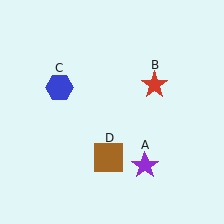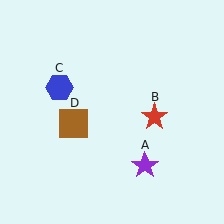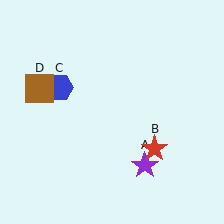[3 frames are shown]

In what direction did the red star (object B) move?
The red star (object B) moved down.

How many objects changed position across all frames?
2 objects changed position: red star (object B), brown square (object D).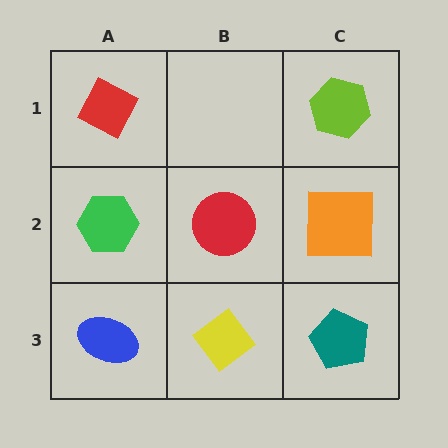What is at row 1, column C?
A lime hexagon.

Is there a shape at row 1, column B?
No, that cell is empty.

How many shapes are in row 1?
2 shapes.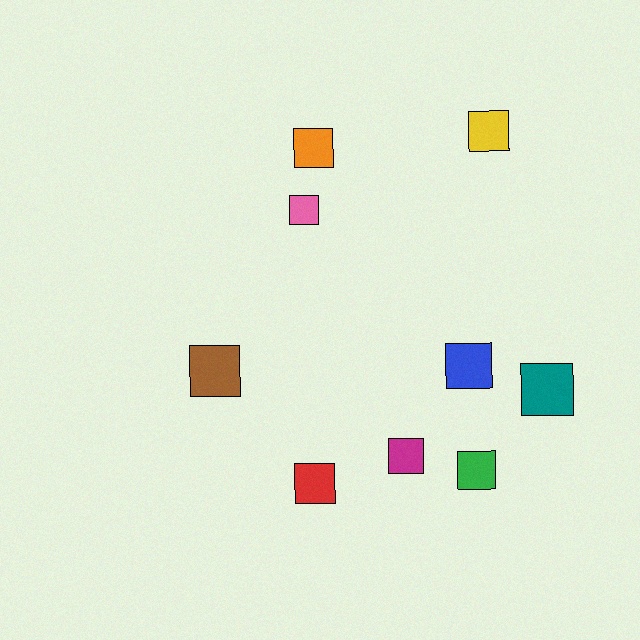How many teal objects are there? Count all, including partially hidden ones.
There is 1 teal object.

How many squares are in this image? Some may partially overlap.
There are 9 squares.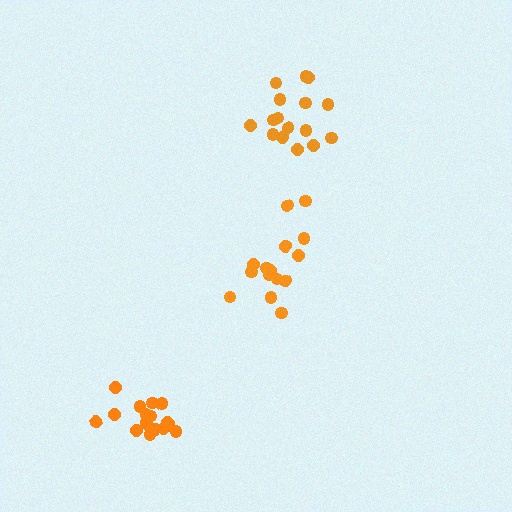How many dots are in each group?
Group 1: 15 dots, Group 2: 16 dots, Group 3: 16 dots (47 total).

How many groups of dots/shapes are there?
There are 3 groups.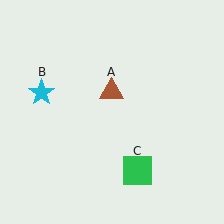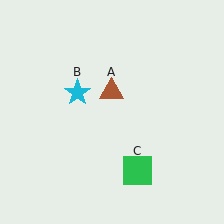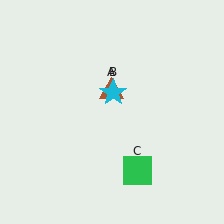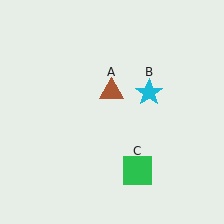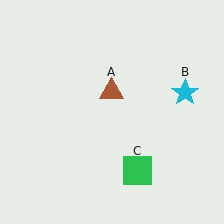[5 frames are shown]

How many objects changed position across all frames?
1 object changed position: cyan star (object B).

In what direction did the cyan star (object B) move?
The cyan star (object B) moved right.